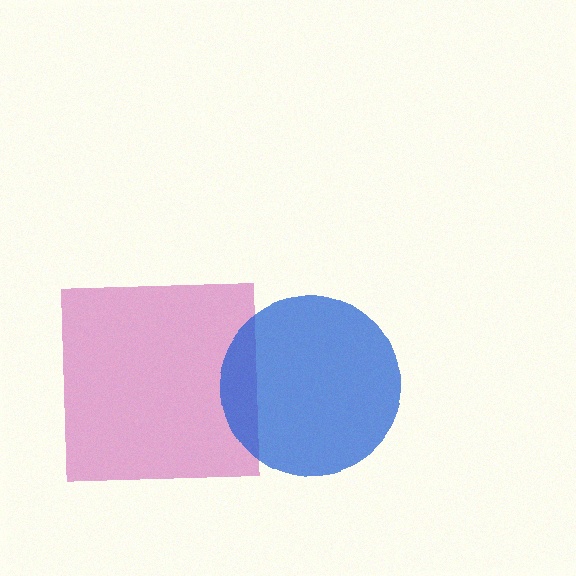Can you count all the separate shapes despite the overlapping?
Yes, there are 2 separate shapes.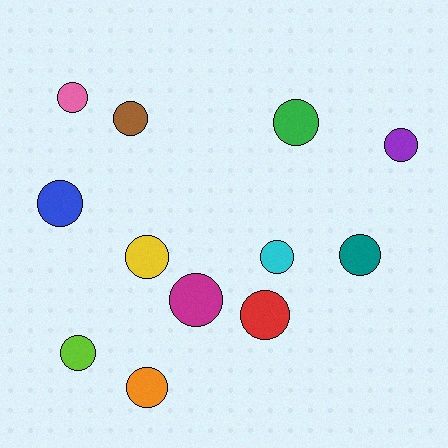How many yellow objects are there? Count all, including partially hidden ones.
There is 1 yellow object.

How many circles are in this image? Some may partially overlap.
There are 12 circles.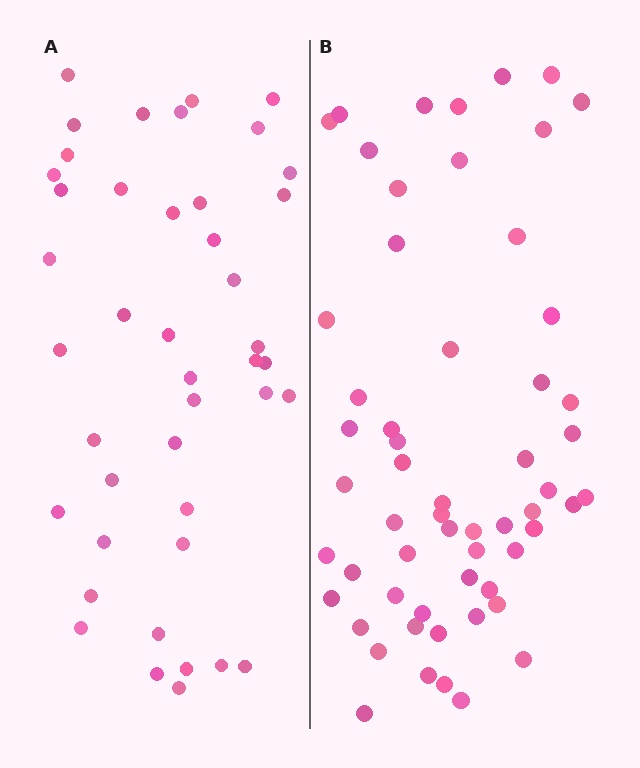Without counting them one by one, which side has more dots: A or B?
Region B (the right region) has more dots.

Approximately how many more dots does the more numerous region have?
Region B has approximately 15 more dots than region A.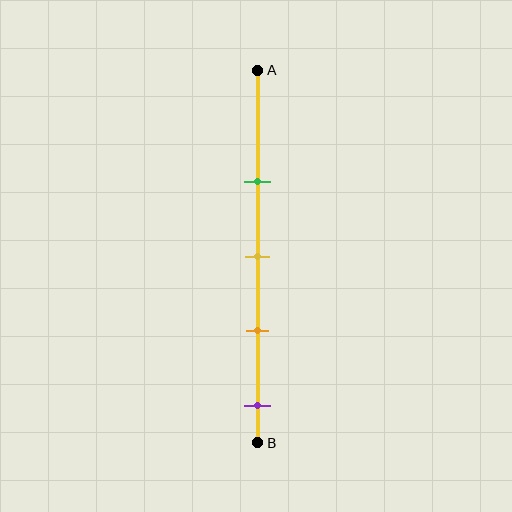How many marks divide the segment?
There are 4 marks dividing the segment.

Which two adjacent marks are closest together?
The yellow and orange marks are the closest adjacent pair.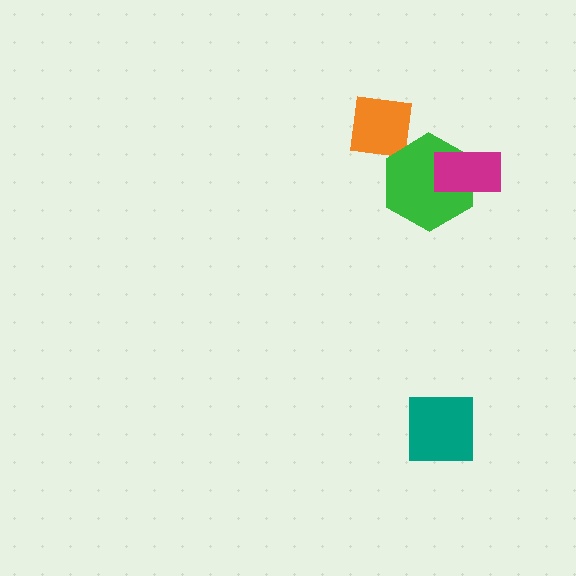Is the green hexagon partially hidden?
Yes, it is partially covered by another shape.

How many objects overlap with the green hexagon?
1 object overlaps with the green hexagon.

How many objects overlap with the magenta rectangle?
1 object overlaps with the magenta rectangle.